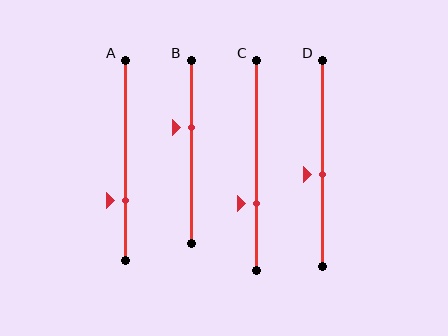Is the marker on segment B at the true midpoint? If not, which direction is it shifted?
No, the marker on segment B is shifted upward by about 13% of the segment length.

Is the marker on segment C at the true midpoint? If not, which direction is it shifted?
No, the marker on segment C is shifted downward by about 18% of the segment length.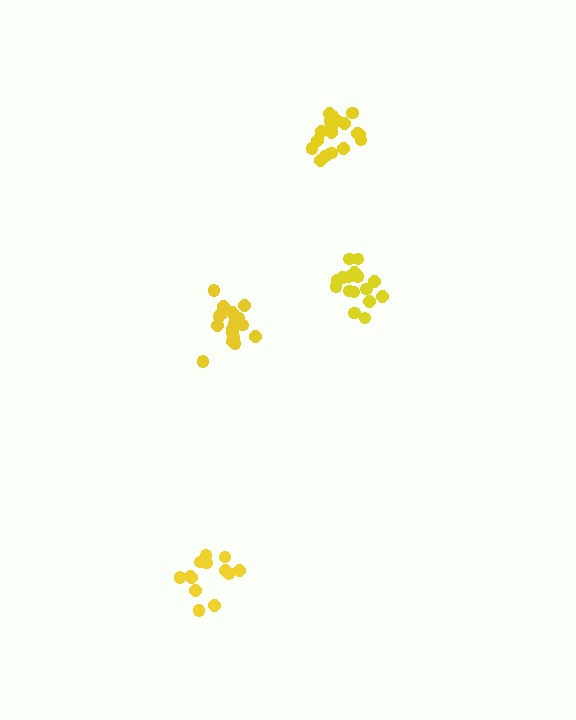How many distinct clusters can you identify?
There are 4 distinct clusters.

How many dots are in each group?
Group 1: 16 dots, Group 2: 13 dots, Group 3: 18 dots, Group 4: 18 dots (65 total).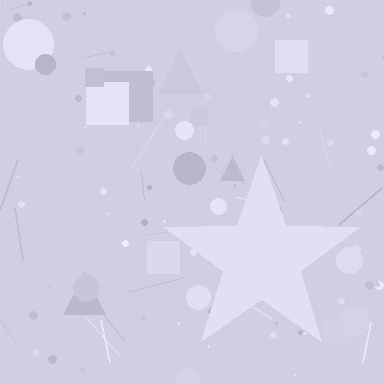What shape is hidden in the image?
A star is hidden in the image.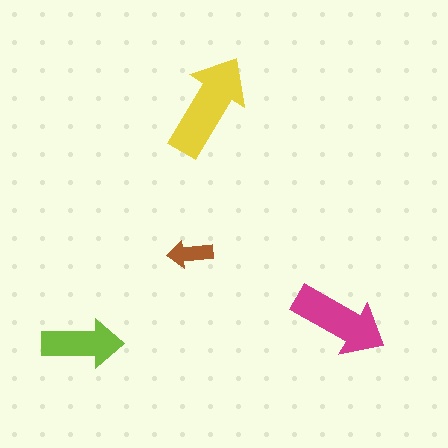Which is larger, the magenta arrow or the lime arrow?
The magenta one.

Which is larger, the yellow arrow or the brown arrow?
The yellow one.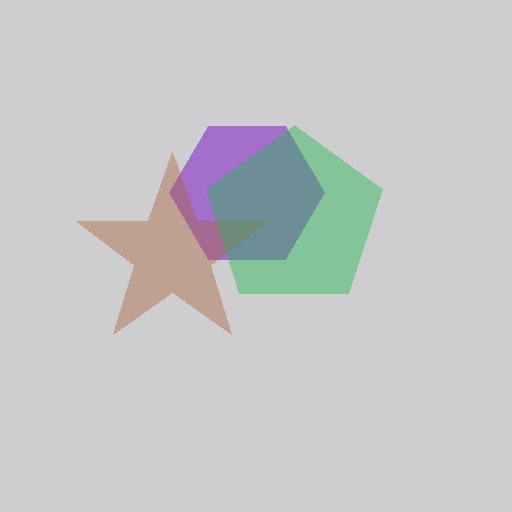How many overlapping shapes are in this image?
There are 3 overlapping shapes in the image.